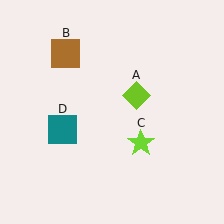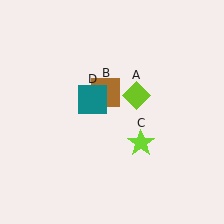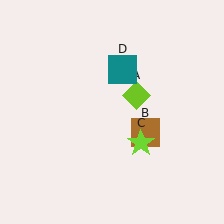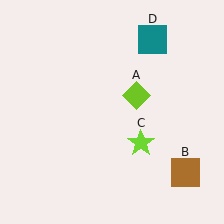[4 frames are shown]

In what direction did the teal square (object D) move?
The teal square (object D) moved up and to the right.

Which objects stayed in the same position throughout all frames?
Lime diamond (object A) and lime star (object C) remained stationary.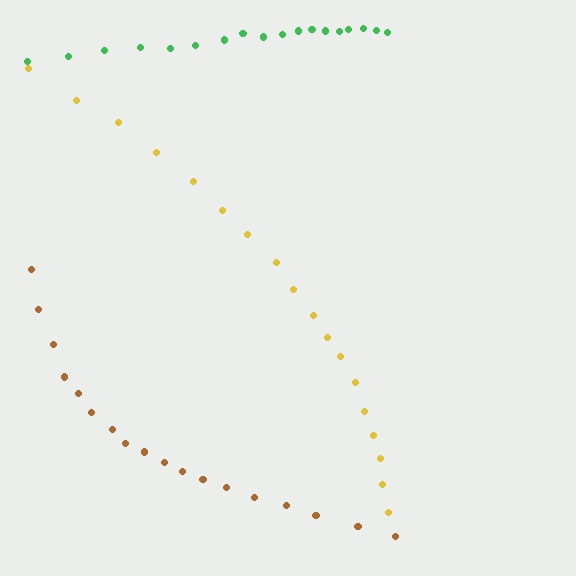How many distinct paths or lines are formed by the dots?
There are 3 distinct paths.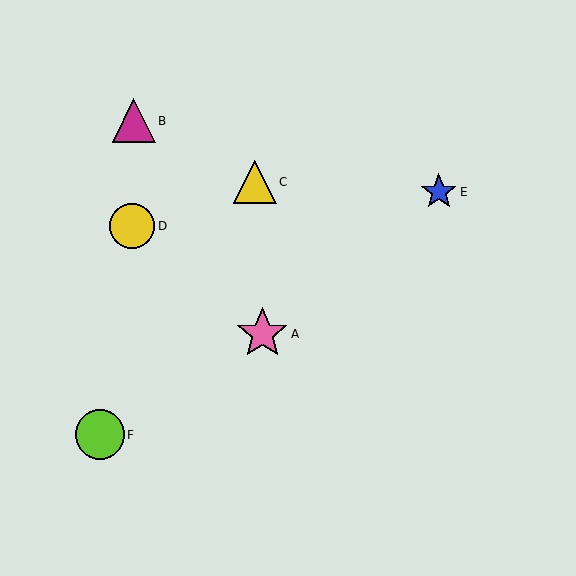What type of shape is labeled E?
Shape E is a blue star.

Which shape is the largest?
The pink star (labeled A) is the largest.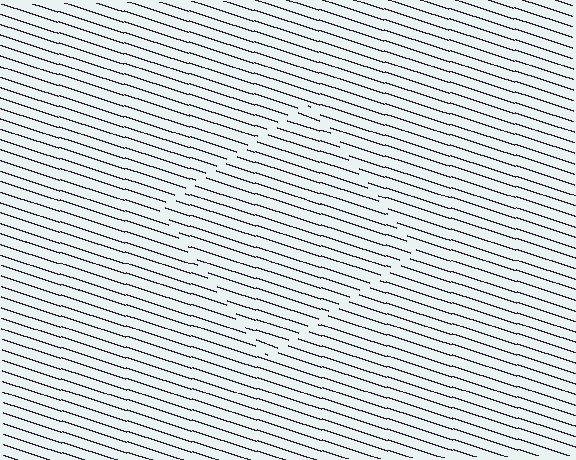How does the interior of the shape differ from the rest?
The interior of the shape contains the same grating, shifted by half a period — the contour is defined by the phase discontinuity where line-ends from the inner and outer gratings abut.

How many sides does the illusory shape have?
4 sides — the line-ends trace a square.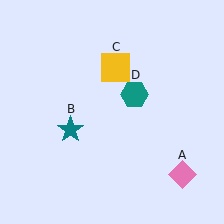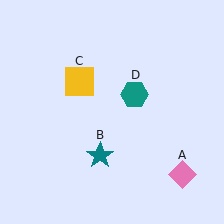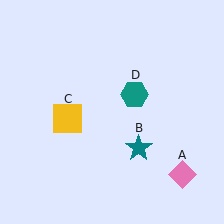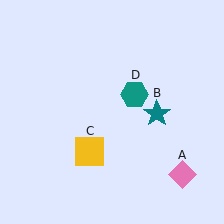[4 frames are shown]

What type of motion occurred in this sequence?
The teal star (object B), yellow square (object C) rotated counterclockwise around the center of the scene.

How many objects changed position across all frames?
2 objects changed position: teal star (object B), yellow square (object C).